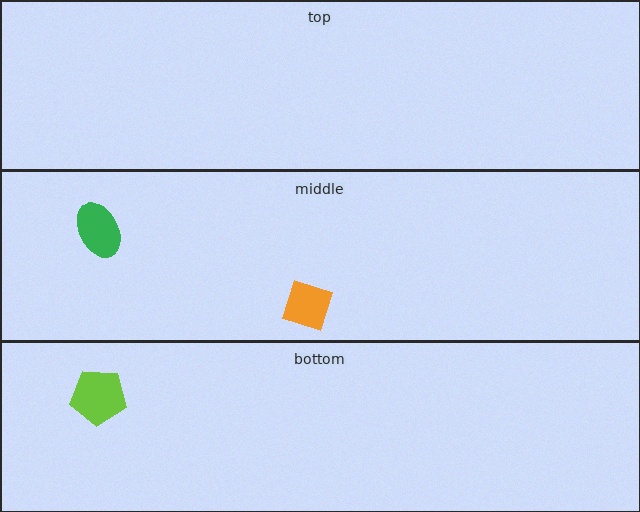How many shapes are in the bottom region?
1.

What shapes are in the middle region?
The orange diamond, the green ellipse.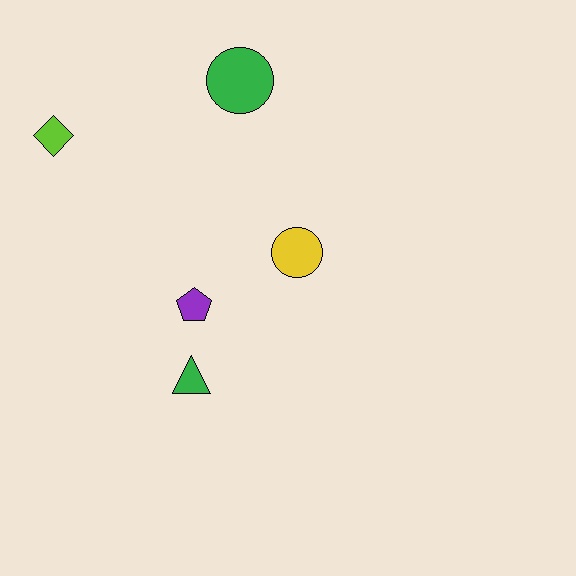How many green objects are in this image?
There are 2 green objects.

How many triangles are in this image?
There is 1 triangle.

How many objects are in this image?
There are 5 objects.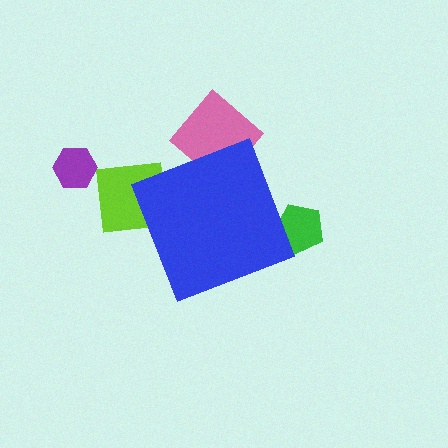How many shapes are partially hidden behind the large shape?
3 shapes are partially hidden.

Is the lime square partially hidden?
Yes, the lime square is partially hidden behind the blue diamond.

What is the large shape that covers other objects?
A blue diamond.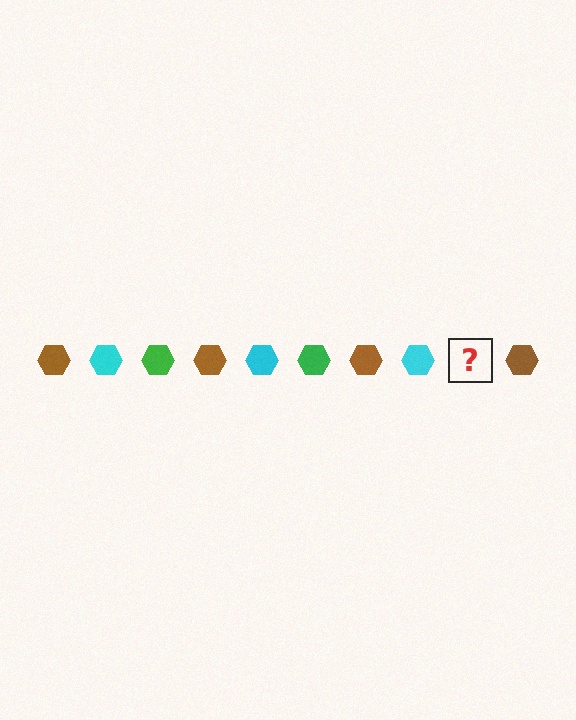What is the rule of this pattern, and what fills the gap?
The rule is that the pattern cycles through brown, cyan, green hexagons. The gap should be filled with a green hexagon.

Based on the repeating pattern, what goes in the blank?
The blank should be a green hexagon.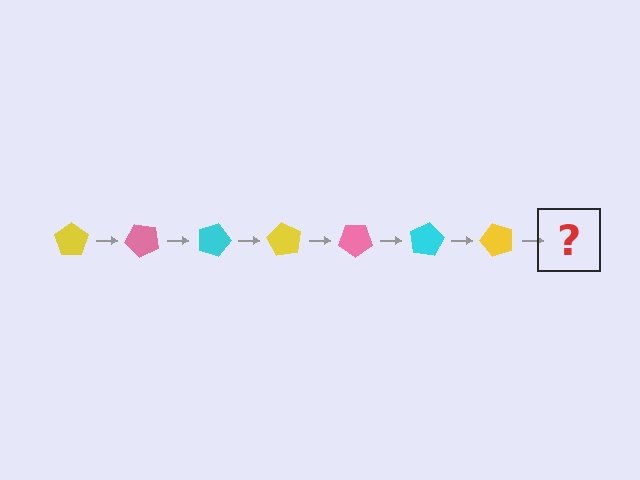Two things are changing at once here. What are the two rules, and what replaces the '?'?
The two rules are that it rotates 45 degrees each step and the color cycles through yellow, pink, and cyan. The '?' should be a pink pentagon, rotated 315 degrees from the start.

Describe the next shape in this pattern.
It should be a pink pentagon, rotated 315 degrees from the start.